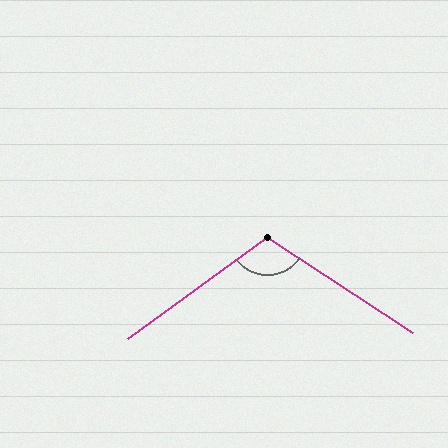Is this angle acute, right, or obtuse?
It is obtuse.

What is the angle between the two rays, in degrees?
Approximately 110 degrees.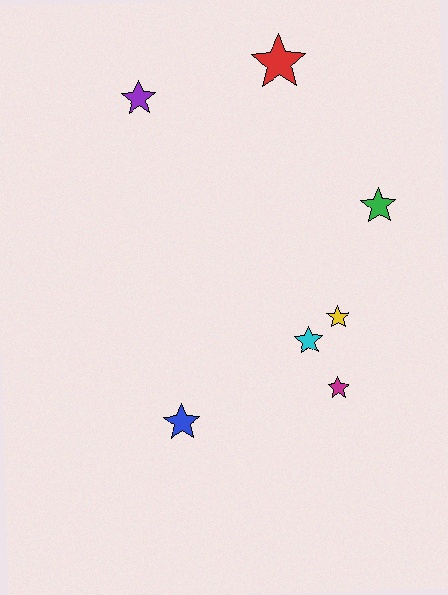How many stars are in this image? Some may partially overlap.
There are 7 stars.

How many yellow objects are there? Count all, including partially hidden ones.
There is 1 yellow object.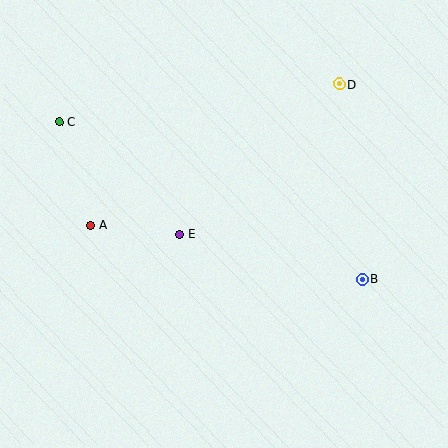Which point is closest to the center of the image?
Point E at (180, 234) is closest to the center.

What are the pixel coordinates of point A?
Point A is at (91, 225).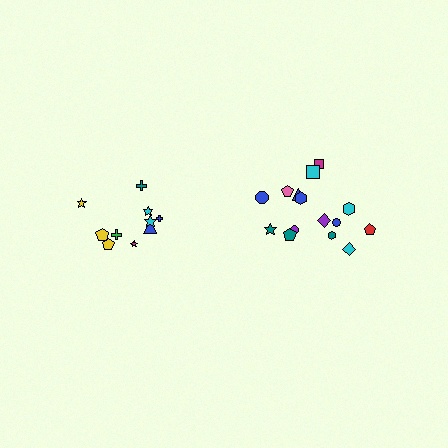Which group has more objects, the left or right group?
The right group.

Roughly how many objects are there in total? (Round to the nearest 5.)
Roughly 25 objects in total.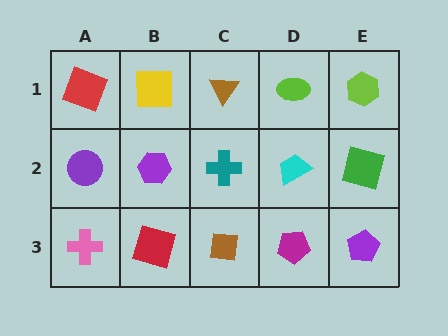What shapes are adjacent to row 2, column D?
A lime ellipse (row 1, column D), a magenta pentagon (row 3, column D), a teal cross (row 2, column C), a green square (row 2, column E).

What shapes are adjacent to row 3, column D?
A cyan trapezoid (row 2, column D), a brown square (row 3, column C), a purple pentagon (row 3, column E).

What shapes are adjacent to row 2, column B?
A yellow square (row 1, column B), a red square (row 3, column B), a purple circle (row 2, column A), a teal cross (row 2, column C).